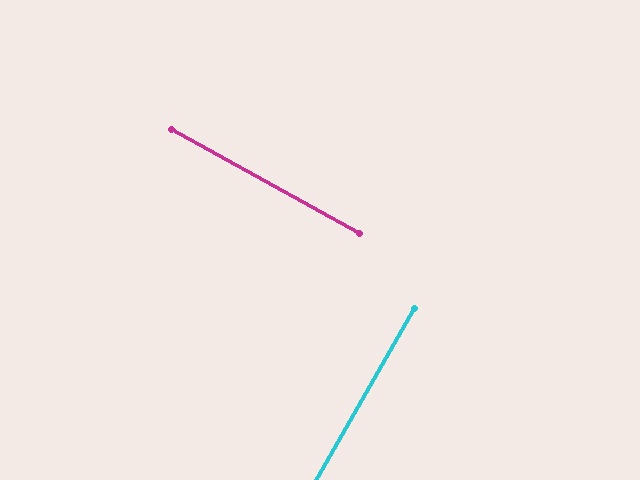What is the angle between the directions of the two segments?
Approximately 89 degrees.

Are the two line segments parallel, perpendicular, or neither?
Perpendicular — they meet at approximately 89°.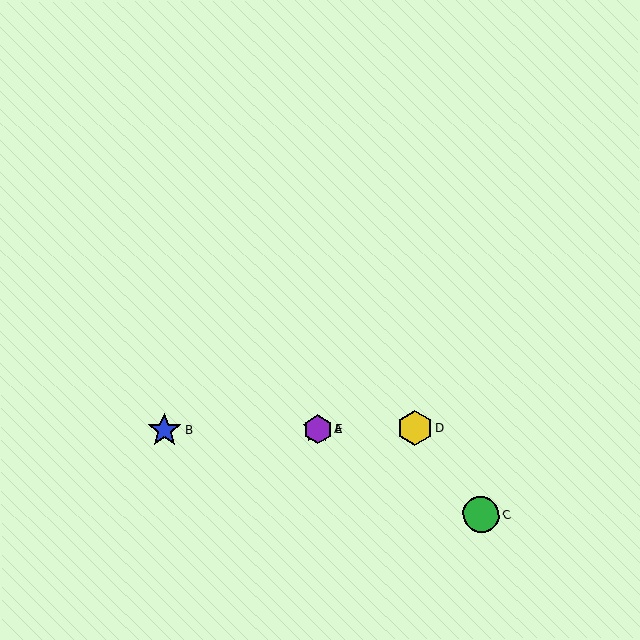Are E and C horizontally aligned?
No, E is at y≈429 and C is at y≈514.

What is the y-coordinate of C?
Object C is at y≈514.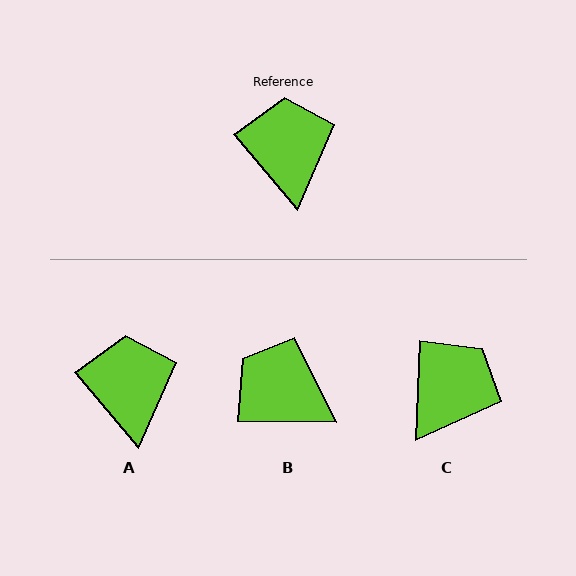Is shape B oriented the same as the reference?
No, it is off by about 50 degrees.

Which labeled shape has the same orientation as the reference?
A.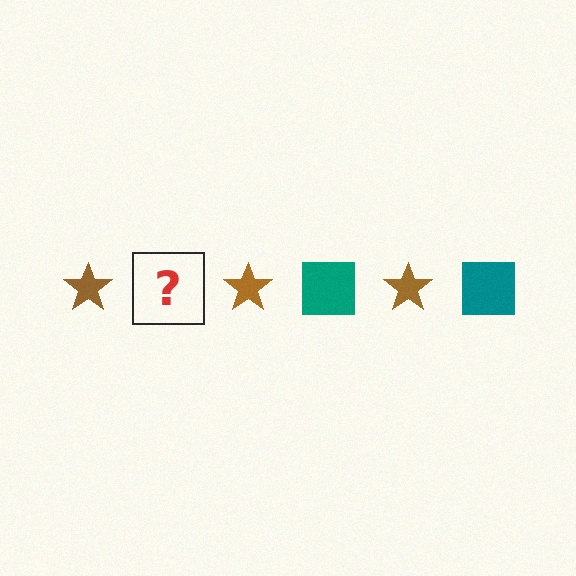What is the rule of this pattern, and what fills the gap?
The rule is that the pattern alternates between brown star and teal square. The gap should be filled with a teal square.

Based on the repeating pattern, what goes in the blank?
The blank should be a teal square.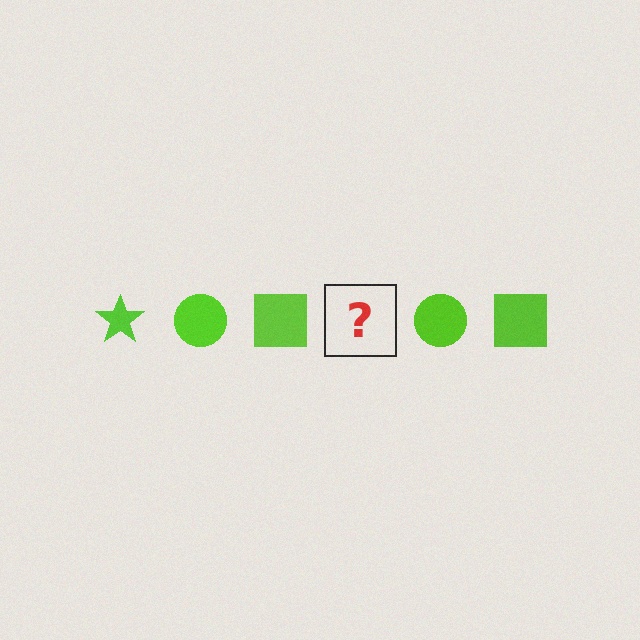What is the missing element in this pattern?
The missing element is a lime star.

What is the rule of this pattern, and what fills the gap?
The rule is that the pattern cycles through star, circle, square shapes in lime. The gap should be filled with a lime star.